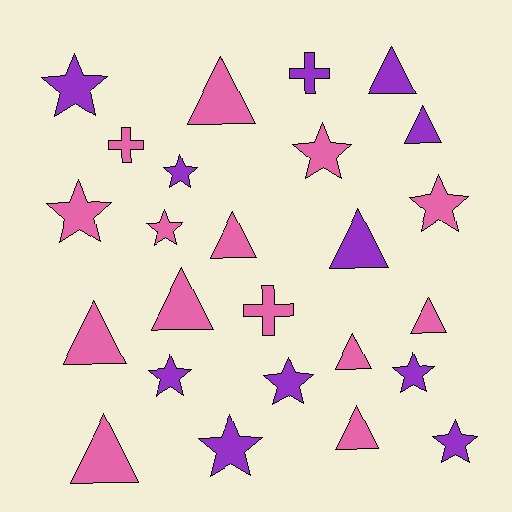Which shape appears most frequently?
Star, with 11 objects.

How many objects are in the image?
There are 25 objects.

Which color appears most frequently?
Pink, with 14 objects.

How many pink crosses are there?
There are 2 pink crosses.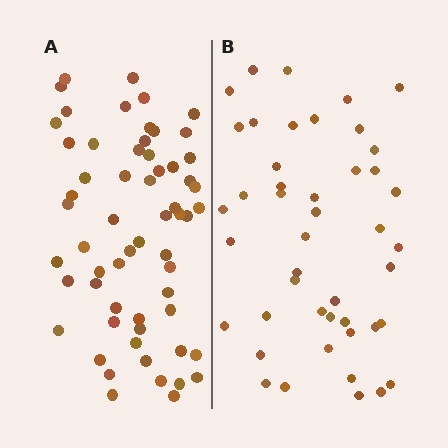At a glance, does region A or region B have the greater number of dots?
Region A (the left region) has more dots.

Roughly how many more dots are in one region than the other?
Region A has approximately 15 more dots than region B.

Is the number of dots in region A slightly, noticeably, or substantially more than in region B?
Region A has noticeably more, but not dramatically so. The ratio is roughly 1.3 to 1.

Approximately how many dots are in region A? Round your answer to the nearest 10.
About 60 dots.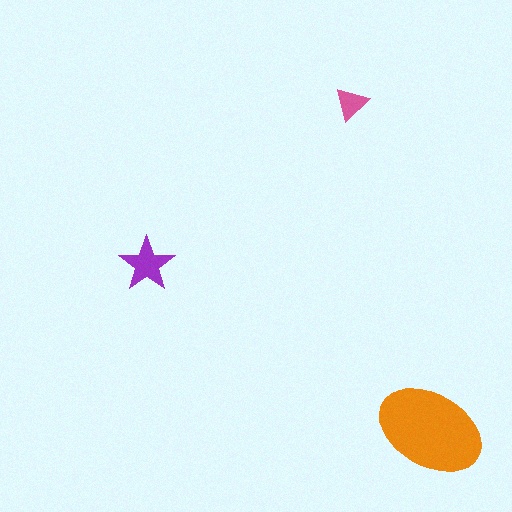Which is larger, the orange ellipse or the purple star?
The orange ellipse.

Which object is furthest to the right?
The orange ellipse is rightmost.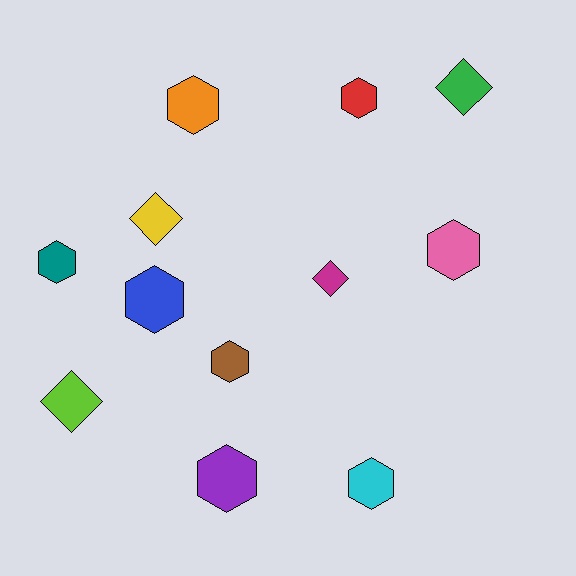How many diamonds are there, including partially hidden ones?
There are 4 diamonds.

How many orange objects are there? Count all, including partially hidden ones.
There is 1 orange object.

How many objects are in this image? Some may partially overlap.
There are 12 objects.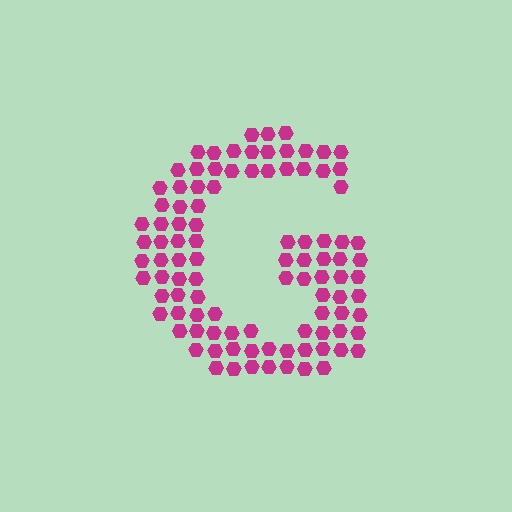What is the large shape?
The large shape is the letter G.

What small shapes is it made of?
It is made of small hexagons.